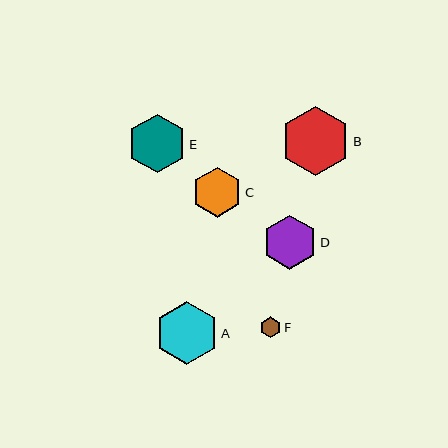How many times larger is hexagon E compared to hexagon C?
Hexagon E is approximately 1.2 times the size of hexagon C.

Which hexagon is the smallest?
Hexagon F is the smallest with a size of approximately 21 pixels.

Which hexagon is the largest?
Hexagon B is the largest with a size of approximately 69 pixels.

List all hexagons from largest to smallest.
From largest to smallest: B, A, E, D, C, F.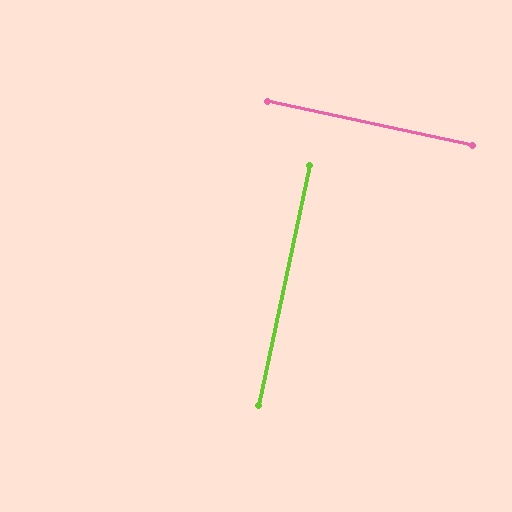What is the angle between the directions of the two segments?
Approximately 90 degrees.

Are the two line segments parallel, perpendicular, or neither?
Perpendicular — they meet at approximately 90°.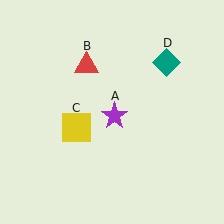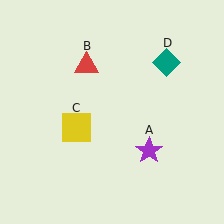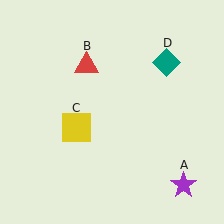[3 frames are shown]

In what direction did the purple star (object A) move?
The purple star (object A) moved down and to the right.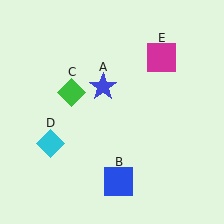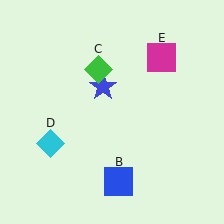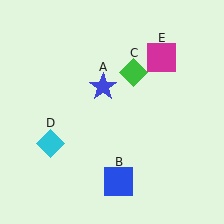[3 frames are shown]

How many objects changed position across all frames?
1 object changed position: green diamond (object C).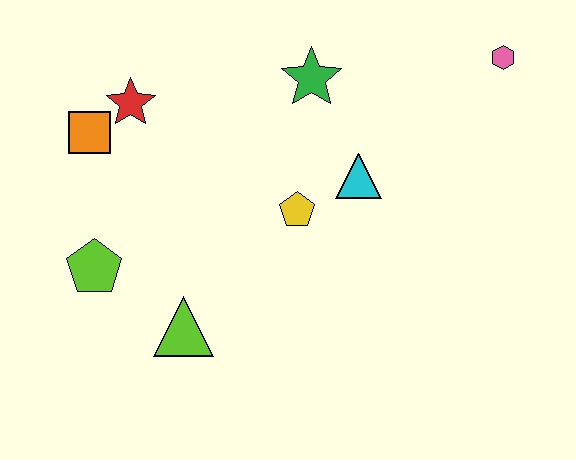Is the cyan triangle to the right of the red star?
Yes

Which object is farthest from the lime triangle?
The pink hexagon is farthest from the lime triangle.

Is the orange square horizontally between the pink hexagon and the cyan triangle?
No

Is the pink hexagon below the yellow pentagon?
No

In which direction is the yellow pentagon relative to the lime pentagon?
The yellow pentagon is to the right of the lime pentagon.